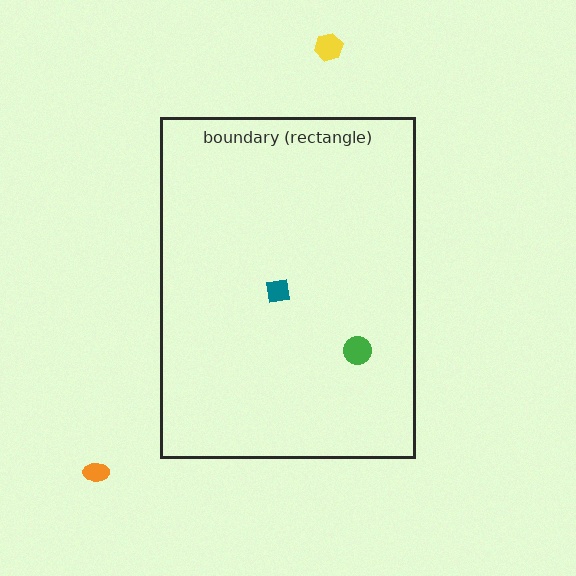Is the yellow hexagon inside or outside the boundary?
Outside.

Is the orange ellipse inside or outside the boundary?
Outside.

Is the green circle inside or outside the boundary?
Inside.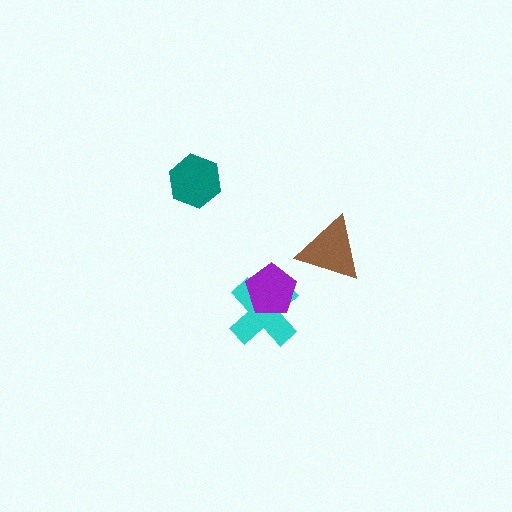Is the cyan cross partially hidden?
Yes, it is partially covered by another shape.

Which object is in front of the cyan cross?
The purple pentagon is in front of the cyan cross.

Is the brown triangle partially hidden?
No, no other shape covers it.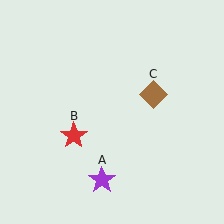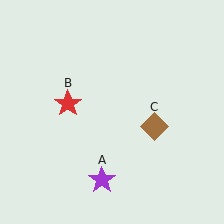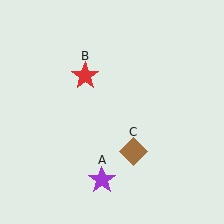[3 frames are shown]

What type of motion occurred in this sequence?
The red star (object B), brown diamond (object C) rotated clockwise around the center of the scene.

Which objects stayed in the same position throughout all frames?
Purple star (object A) remained stationary.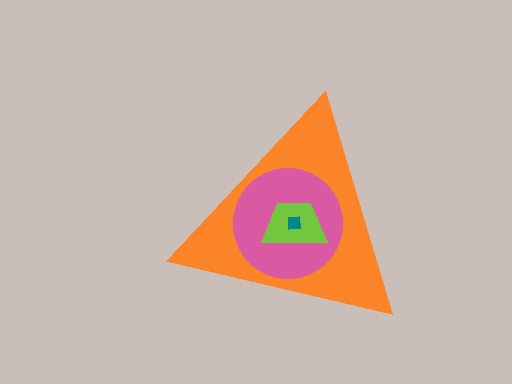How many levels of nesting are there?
4.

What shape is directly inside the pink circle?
The lime trapezoid.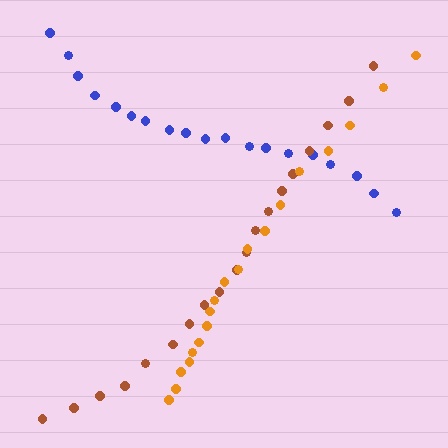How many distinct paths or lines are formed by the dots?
There are 3 distinct paths.